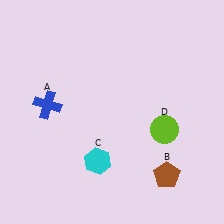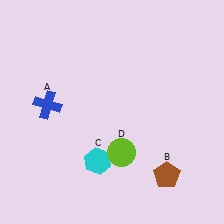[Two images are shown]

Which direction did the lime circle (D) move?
The lime circle (D) moved left.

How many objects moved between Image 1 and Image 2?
1 object moved between the two images.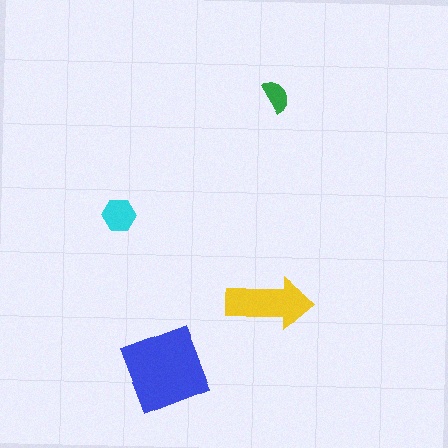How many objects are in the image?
There are 4 objects in the image.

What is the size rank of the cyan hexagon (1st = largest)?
3rd.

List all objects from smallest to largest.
The green semicircle, the cyan hexagon, the yellow arrow, the blue square.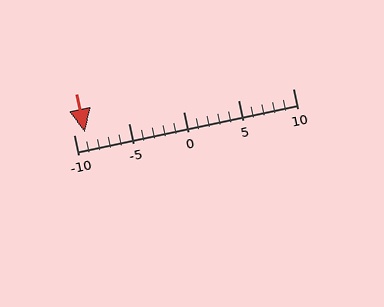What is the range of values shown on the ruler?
The ruler shows values from -10 to 10.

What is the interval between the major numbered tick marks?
The major tick marks are spaced 5 units apart.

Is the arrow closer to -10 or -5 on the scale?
The arrow is closer to -10.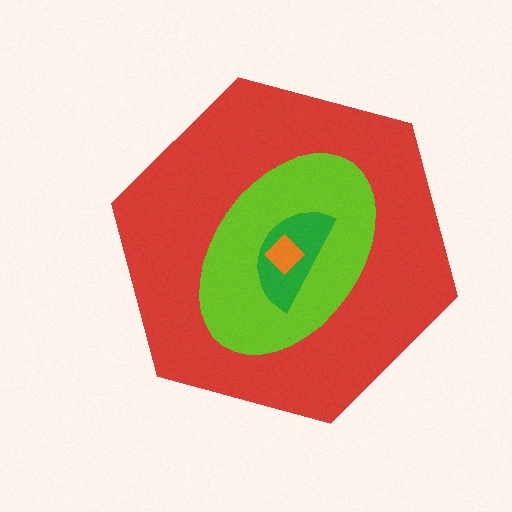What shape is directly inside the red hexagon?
The lime ellipse.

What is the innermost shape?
The orange diamond.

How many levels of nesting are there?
4.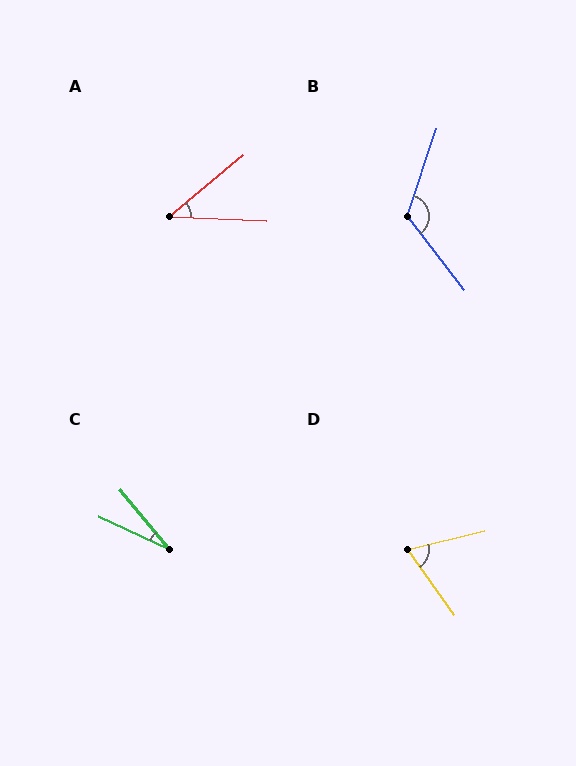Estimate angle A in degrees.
Approximately 42 degrees.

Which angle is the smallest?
C, at approximately 25 degrees.